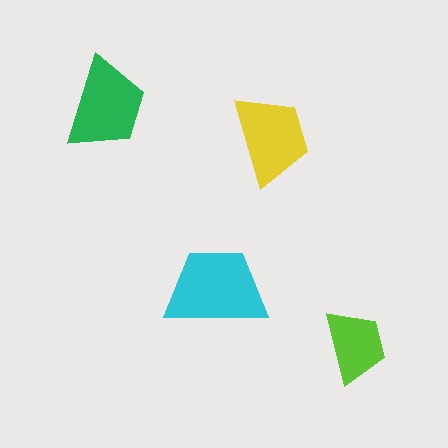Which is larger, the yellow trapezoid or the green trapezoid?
The green one.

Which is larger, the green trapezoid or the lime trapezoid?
The green one.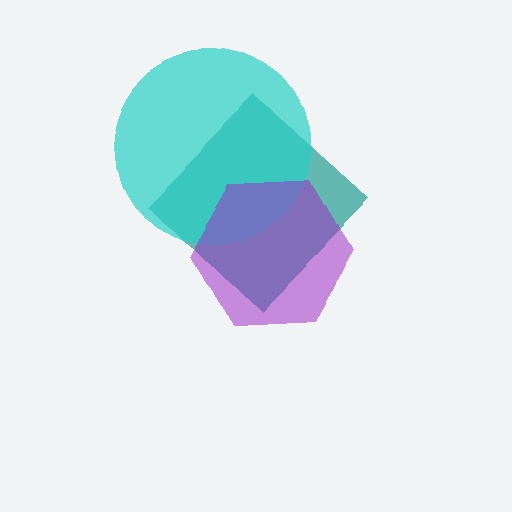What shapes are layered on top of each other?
The layered shapes are: a teal diamond, a cyan circle, a purple hexagon.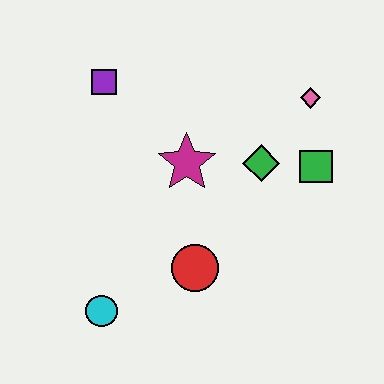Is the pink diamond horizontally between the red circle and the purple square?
No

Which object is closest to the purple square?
The magenta star is closest to the purple square.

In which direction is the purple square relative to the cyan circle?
The purple square is above the cyan circle.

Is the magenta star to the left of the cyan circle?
No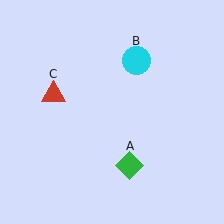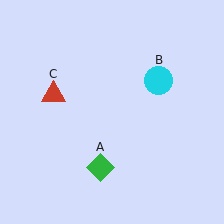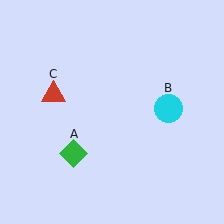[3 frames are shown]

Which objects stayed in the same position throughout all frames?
Red triangle (object C) remained stationary.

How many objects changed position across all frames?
2 objects changed position: green diamond (object A), cyan circle (object B).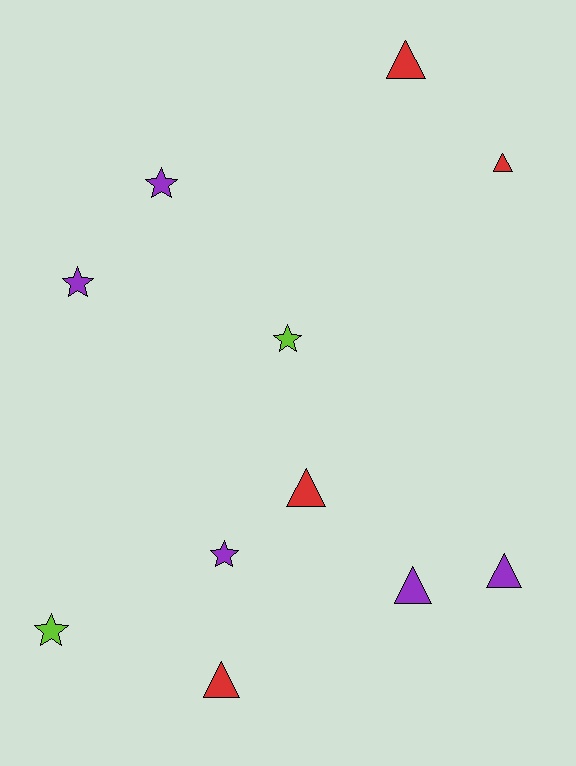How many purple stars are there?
There are 3 purple stars.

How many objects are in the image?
There are 11 objects.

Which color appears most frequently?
Purple, with 5 objects.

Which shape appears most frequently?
Triangle, with 6 objects.